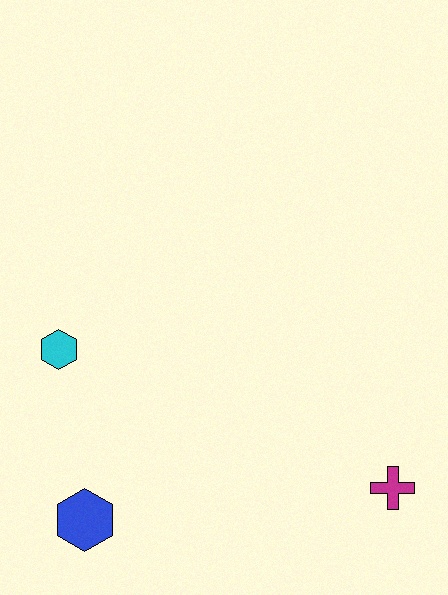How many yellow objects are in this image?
There are no yellow objects.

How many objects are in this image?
There are 3 objects.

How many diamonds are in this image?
There are no diamonds.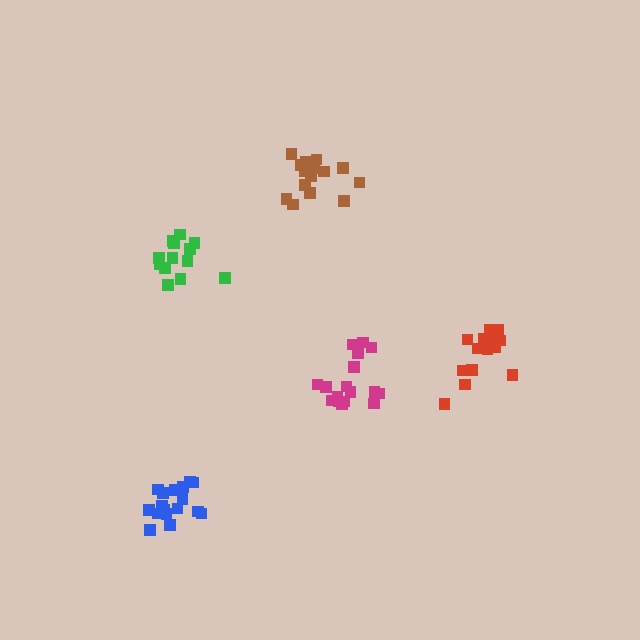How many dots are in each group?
Group 1: 17 dots, Group 2: 14 dots, Group 3: 17 dots, Group 4: 14 dots, Group 5: 16 dots (78 total).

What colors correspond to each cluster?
The clusters are colored: magenta, red, blue, green, brown.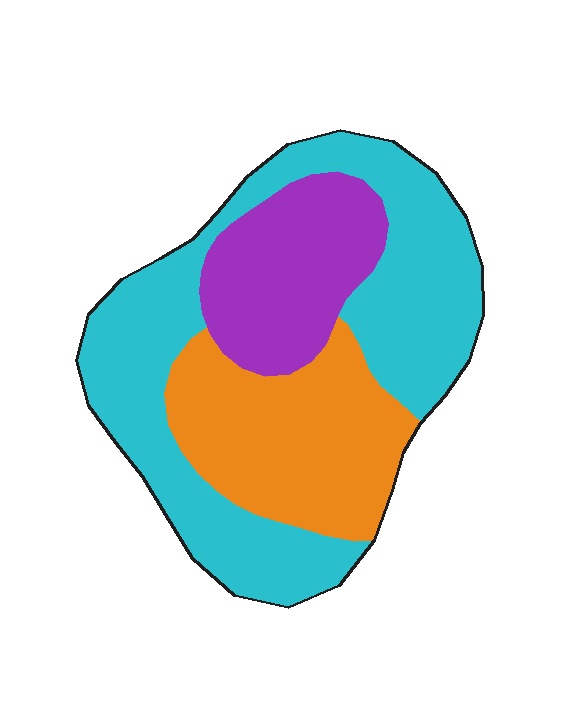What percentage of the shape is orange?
Orange covers roughly 30% of the shape.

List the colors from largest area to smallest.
From largest to smallest: cyan, orange, purple.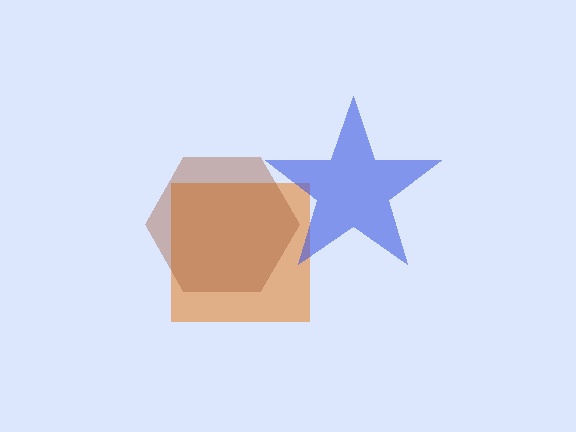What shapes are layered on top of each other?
The layered shapes are: an orange square, a brown hexagon, a blue star.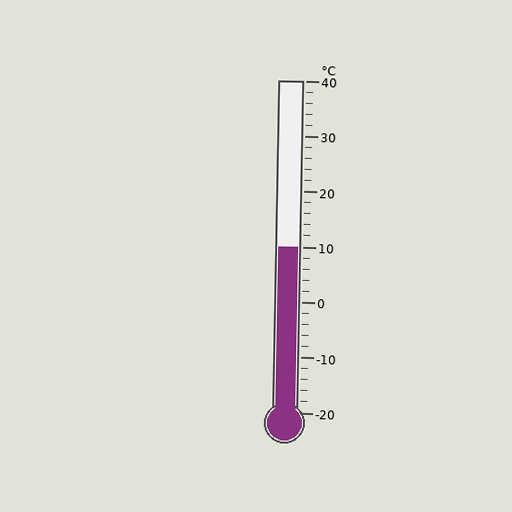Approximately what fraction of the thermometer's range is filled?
The thermometer is filled to approximately 50% of its range.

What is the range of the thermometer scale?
The thermometer scale ranges from -20°C to 40°C.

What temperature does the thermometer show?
The thermometer shows approximately 10°C.